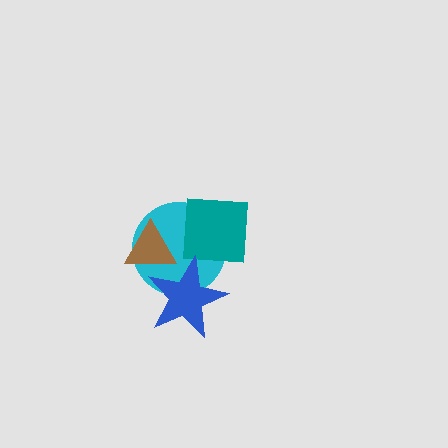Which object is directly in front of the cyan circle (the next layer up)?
The brown triangle is directly in front of the cyan circle.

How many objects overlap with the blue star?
3 objects overlap with the blue star.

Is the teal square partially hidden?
Yes, it is partially covered by another shape.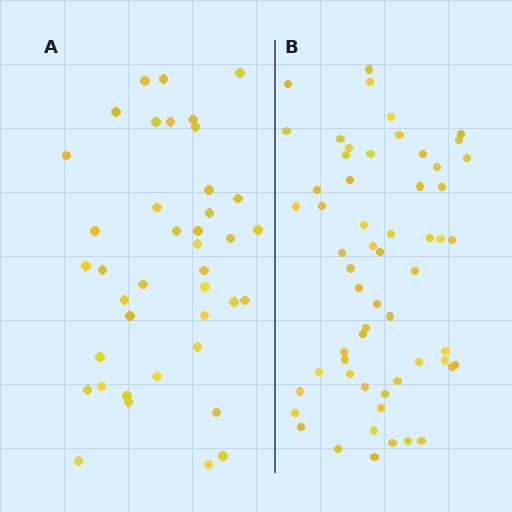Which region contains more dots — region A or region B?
Region B (the right region) has more dots.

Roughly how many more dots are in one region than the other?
Region B has approximately 20 more dots than region A.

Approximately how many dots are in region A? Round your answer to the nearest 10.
About 40 dots.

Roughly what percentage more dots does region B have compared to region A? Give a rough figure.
About 45% more.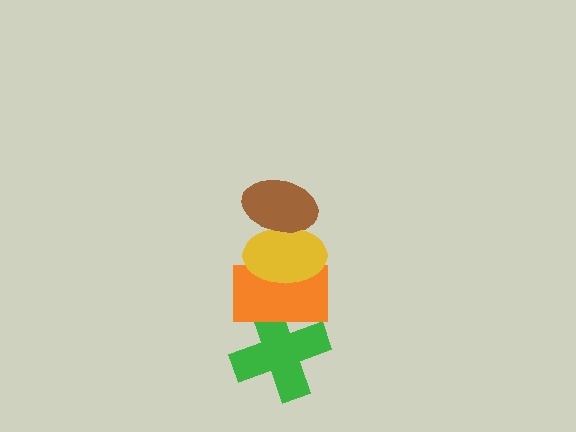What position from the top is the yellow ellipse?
The yellow ellipse is 2nd from the top.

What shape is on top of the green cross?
The orange rectangle is on top of the green cross.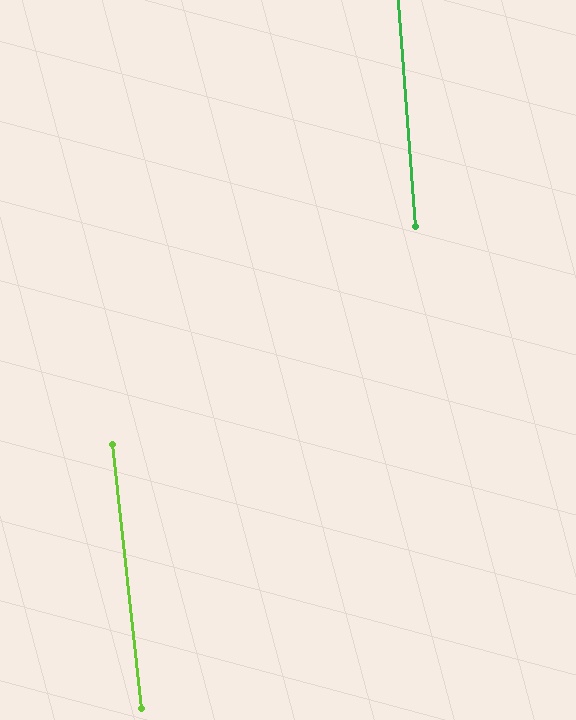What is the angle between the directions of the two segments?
Approximately 2 degrees.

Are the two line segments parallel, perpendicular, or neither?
Parallel — their directions differ by only 1.8°.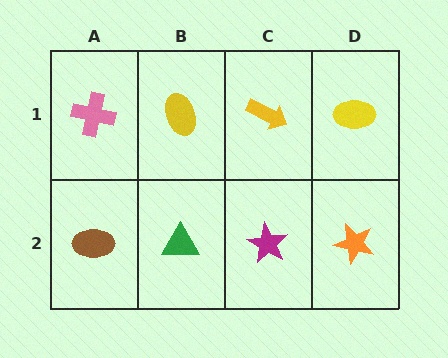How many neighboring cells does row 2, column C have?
3.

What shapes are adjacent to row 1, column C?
A magenta star (row 2, column C), a yellow ellipse (row 1, column B), a yellow ellipse (row 1, column D).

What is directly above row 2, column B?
A yellow ellipse.